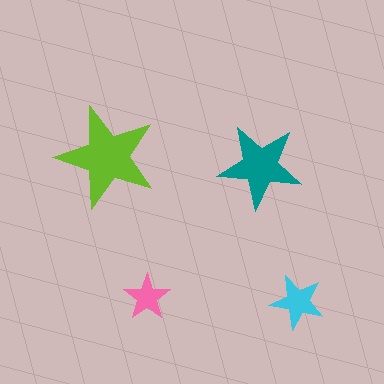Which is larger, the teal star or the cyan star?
The teal one.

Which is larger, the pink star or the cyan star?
The cyan one.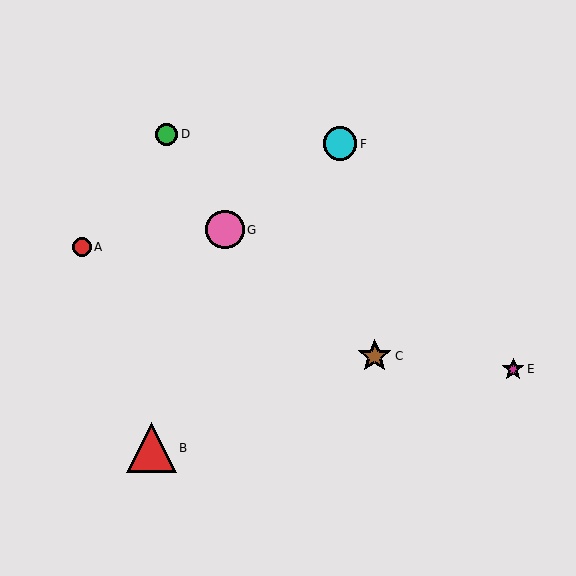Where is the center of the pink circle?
The center of the pink circle is at (225, 230).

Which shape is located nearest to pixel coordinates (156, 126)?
The green circle (labeled D) at (167, 134) is nearest to that location.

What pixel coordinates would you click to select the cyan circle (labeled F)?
Click at (340, 144) to select the cyan circle F.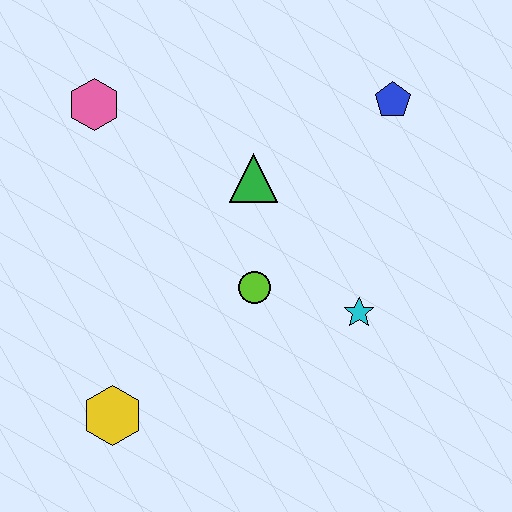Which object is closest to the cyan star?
The lime circle is closest to the cyan star.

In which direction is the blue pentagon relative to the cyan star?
The blue pentagon is above the cyan star.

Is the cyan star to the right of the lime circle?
Yes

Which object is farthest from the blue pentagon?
The yellow hexagon is farthest from the blue pentagon.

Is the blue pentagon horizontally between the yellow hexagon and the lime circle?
No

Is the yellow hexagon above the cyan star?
No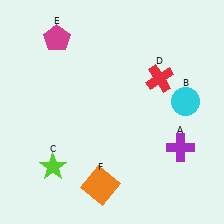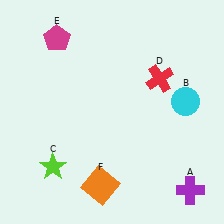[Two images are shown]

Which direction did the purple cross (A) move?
The purple cross (A) moved down.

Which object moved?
The purple cross (A) moved down.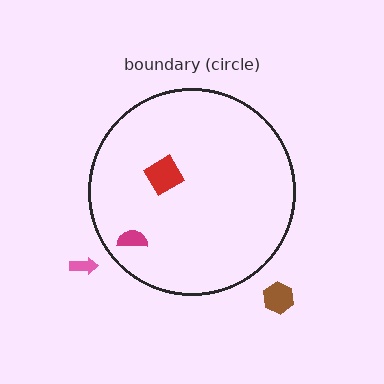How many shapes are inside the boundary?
2 inside, 2 outside.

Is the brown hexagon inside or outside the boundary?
Outside.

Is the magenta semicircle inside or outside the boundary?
Inside.